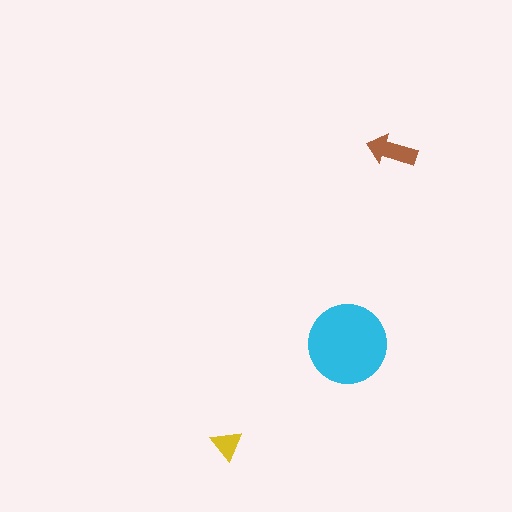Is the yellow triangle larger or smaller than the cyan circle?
Smaller.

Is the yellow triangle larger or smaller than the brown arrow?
Smaller.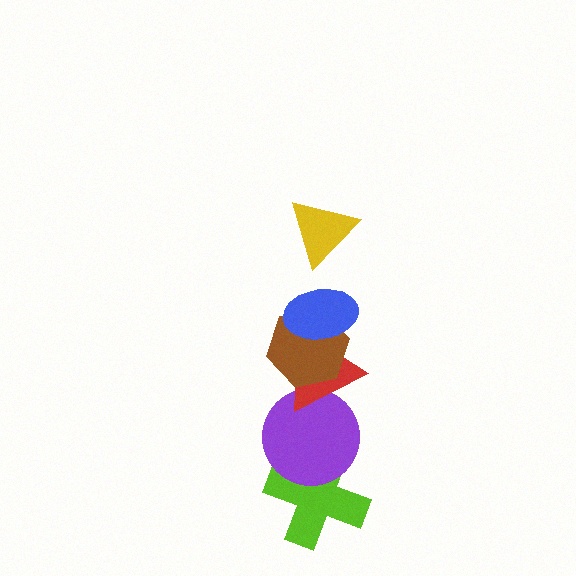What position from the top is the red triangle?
The red triangle is 4th from the top.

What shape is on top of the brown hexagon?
The blue ellipse is on top of the brown hexagon.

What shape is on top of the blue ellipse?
The yellow triangle is on top of the blue ellipse.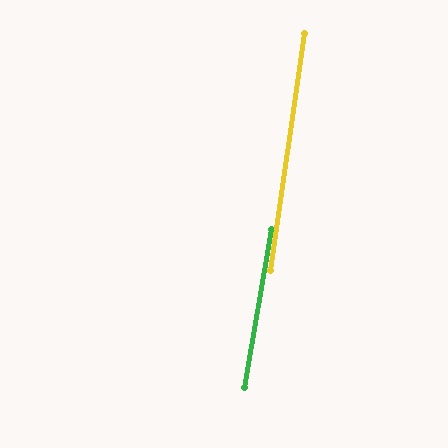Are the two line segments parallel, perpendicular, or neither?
Parallel — their directions differ by only 1.7°.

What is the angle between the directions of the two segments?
Approximately 2 degrees.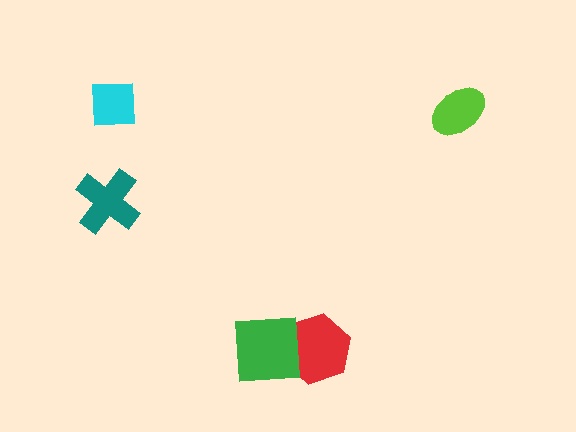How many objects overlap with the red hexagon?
1 object overlaps with the red hexagon.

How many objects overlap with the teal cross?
0 objects overlap with the teal cross.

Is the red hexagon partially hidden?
Yes, it is partially covered by another shape.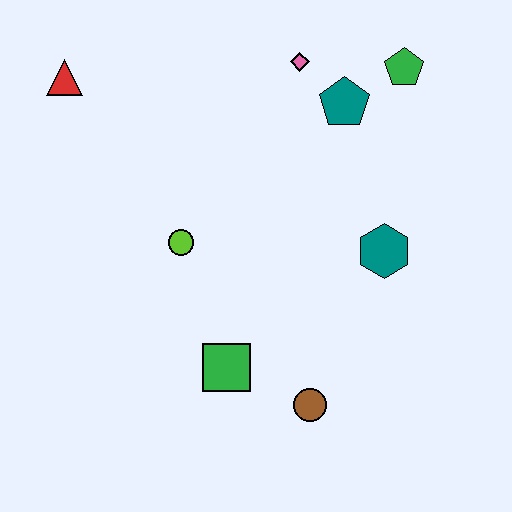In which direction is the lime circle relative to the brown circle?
The lime circle is above the brown circle.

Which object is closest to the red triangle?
The lime circle is closest to the red triangle.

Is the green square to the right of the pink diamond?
No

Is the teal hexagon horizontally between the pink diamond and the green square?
No